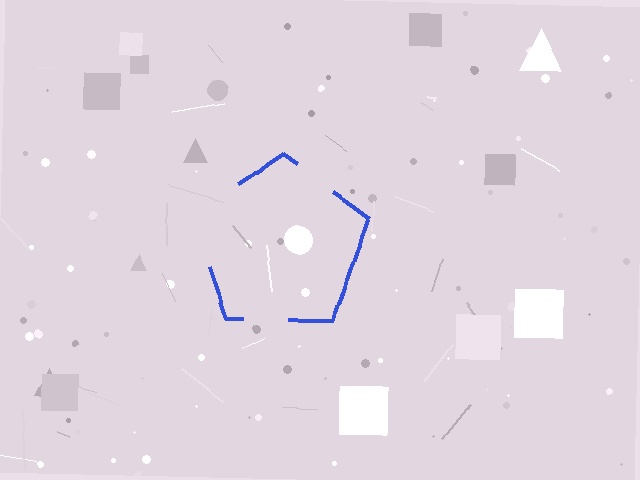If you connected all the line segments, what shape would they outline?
They would outline a pentagon.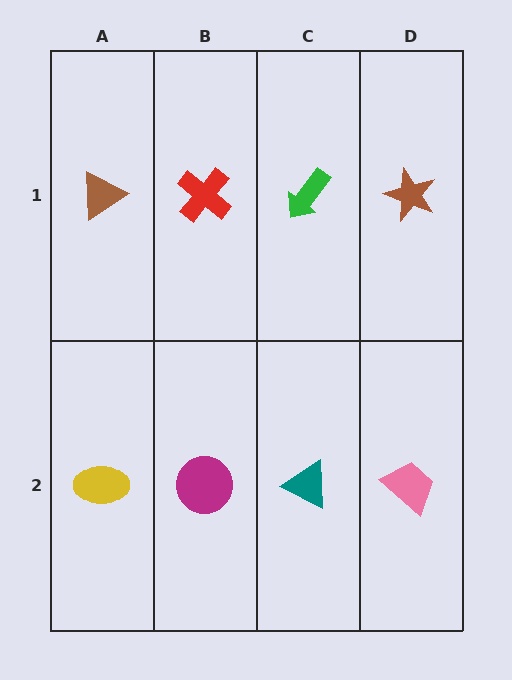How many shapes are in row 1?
4 shapes.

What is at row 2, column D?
A pink trapezoid.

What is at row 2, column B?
A magenta circle.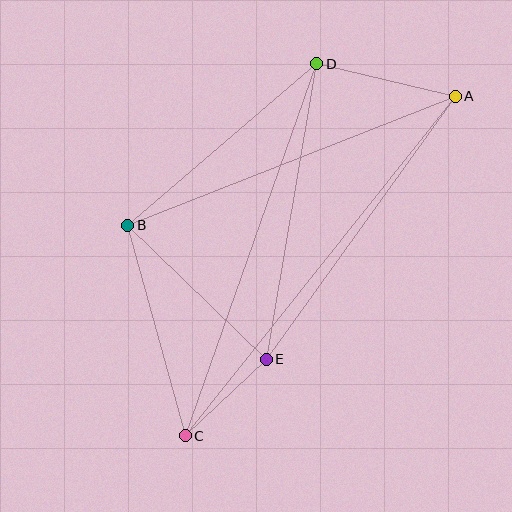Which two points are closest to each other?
Points C and E are closest to each other.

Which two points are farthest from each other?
Points A and C are farthest from each other.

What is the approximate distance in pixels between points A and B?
The distance between A and B is approximately 352 pixels.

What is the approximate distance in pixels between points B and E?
The distance between B and E is approximately 193 pixels.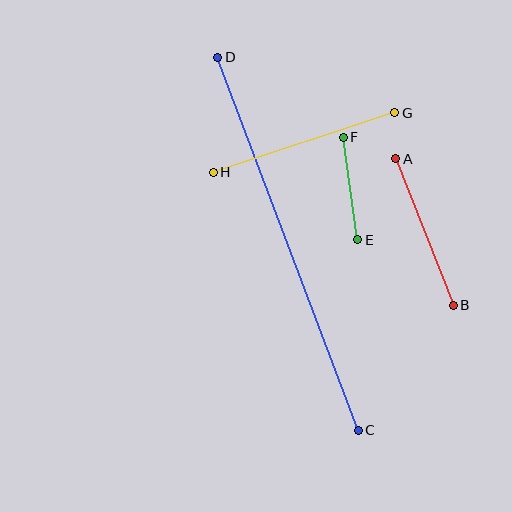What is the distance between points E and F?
The distance is approximately 103 pixels.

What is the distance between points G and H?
The distance is approximately 191 pixels.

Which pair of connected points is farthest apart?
Points C and D are farthest apart.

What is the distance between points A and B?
The distance is approximately 157 pixels.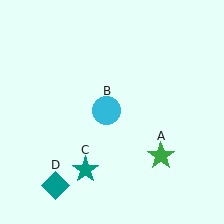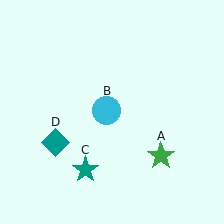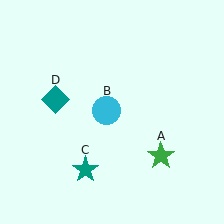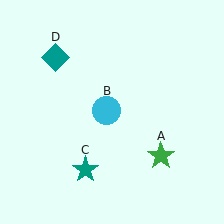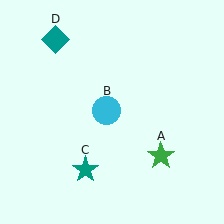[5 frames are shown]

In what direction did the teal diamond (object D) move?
The teal diamond (object D) moved up.